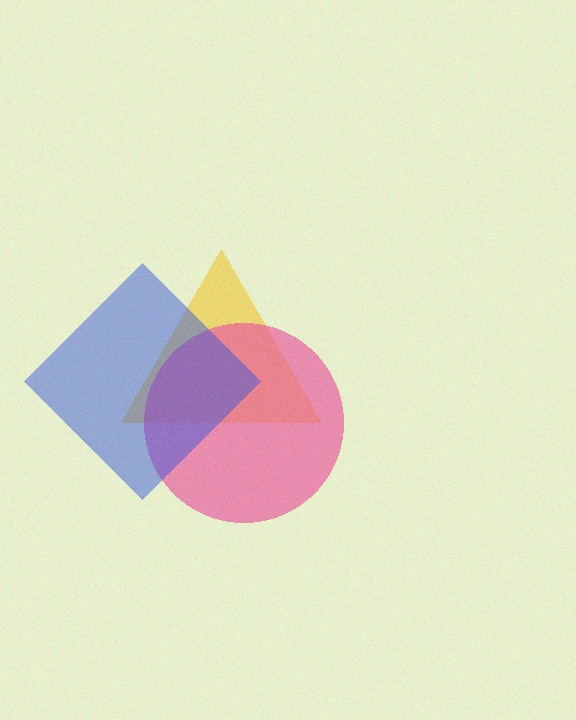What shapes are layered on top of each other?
The layered shapes are: a yellow triangle, a pink circle, a blue diamond.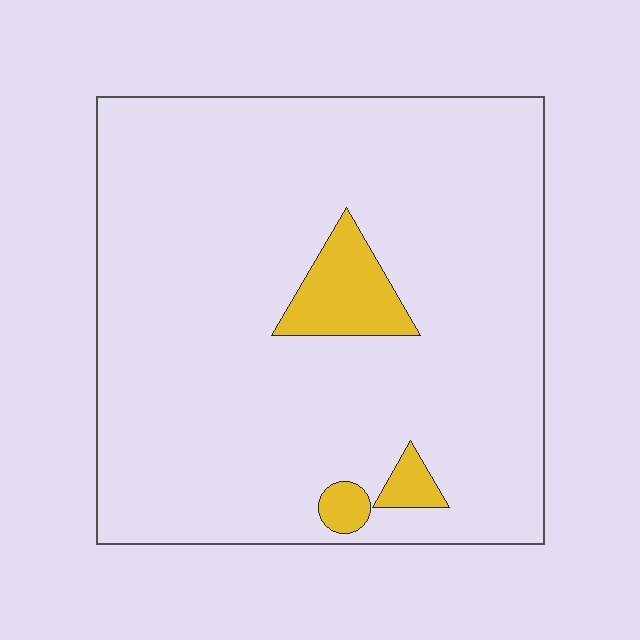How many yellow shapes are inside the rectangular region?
3.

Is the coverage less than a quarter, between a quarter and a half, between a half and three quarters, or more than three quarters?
Less than a quarter.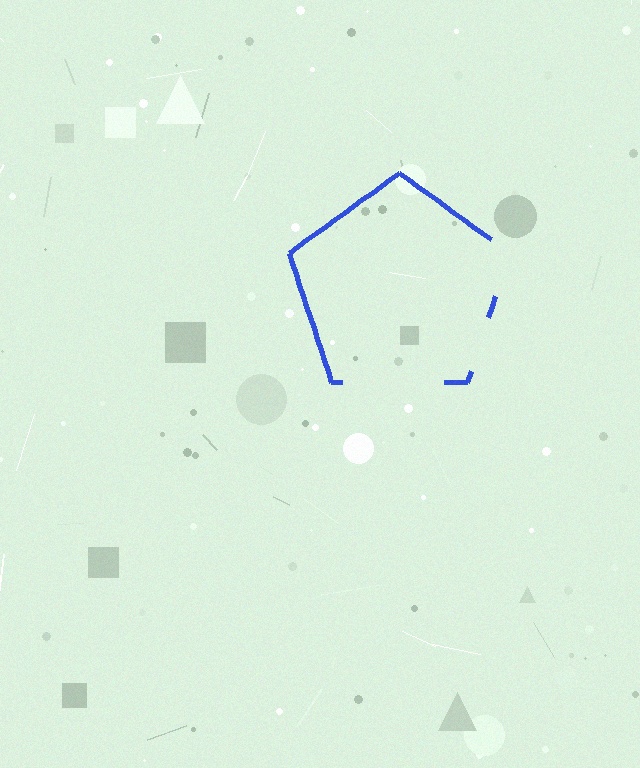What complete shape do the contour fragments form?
The contour fragments form a pentagon.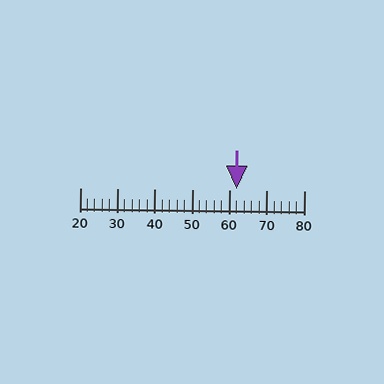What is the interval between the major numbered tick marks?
The major tick marks are spaced 10 units apart.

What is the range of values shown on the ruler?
The ruler shows values from 20 to 80.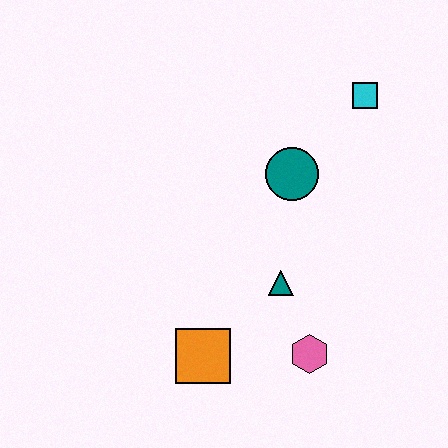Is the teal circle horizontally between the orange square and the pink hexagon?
Yes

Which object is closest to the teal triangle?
The pink hexagon is closest to the teal triangle.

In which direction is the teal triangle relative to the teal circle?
The teal triangle is below the teal circle.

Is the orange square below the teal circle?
Yes